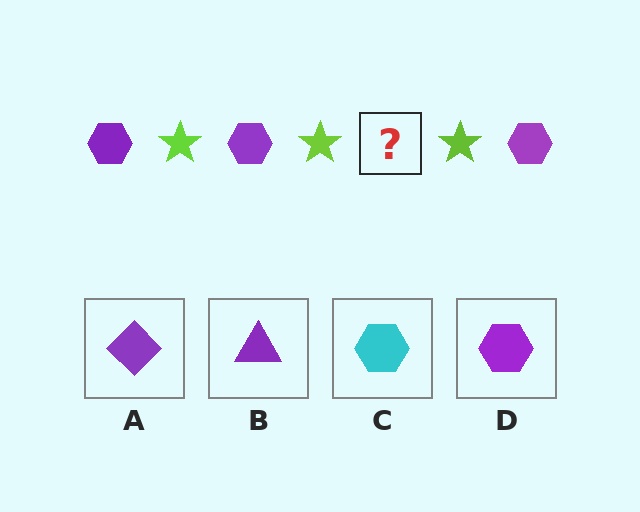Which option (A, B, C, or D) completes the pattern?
D.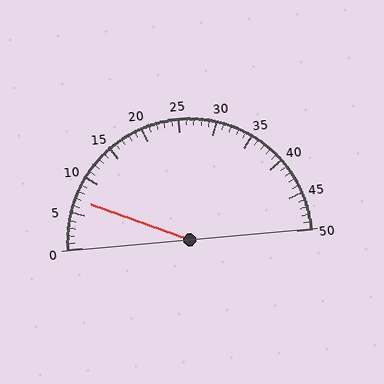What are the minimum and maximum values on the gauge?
The gauge ranges from 0 to 50.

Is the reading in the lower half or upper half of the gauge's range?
The reading is in the lower half of the range (0 to 50).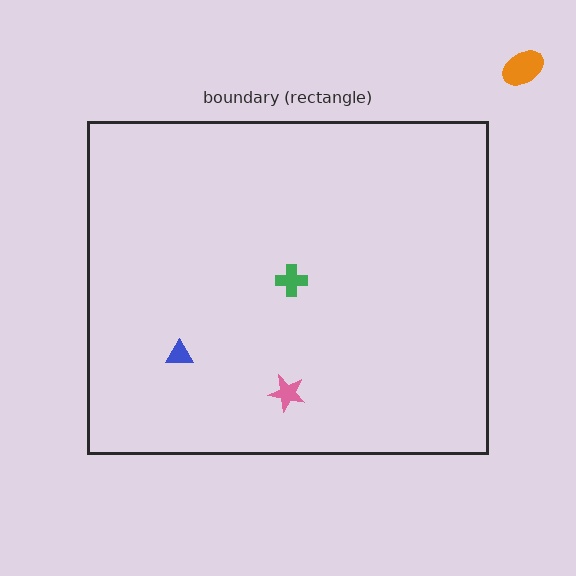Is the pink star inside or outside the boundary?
Inside.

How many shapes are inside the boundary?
3 inside, 1 outside.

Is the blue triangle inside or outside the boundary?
Inside.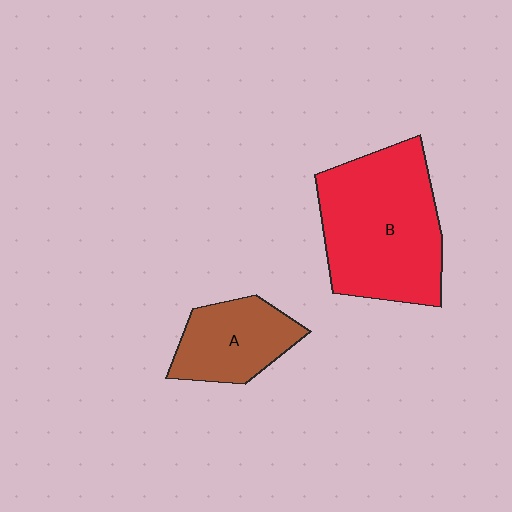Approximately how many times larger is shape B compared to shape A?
Approximately 2.0 times.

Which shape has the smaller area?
Shape A (brown).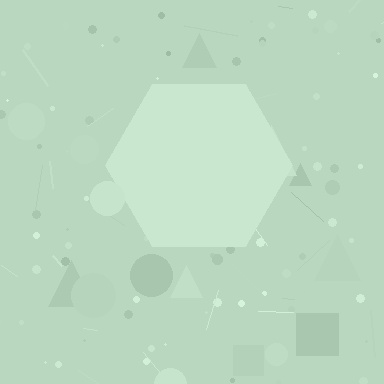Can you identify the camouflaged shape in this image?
The camouflaged shape is a hexagon.